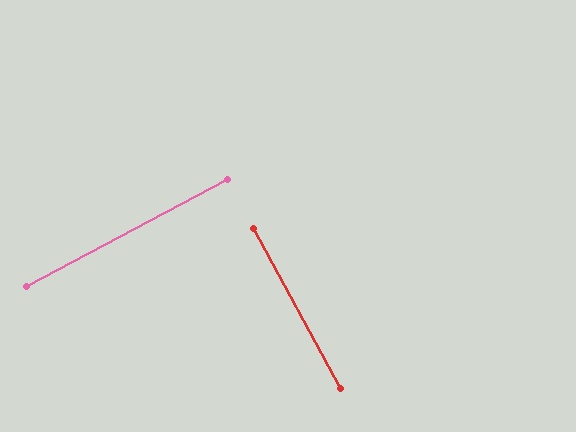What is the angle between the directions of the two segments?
Approximately 90 degrees.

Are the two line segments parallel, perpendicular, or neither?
Perpendicular — they meet at approximately 90°.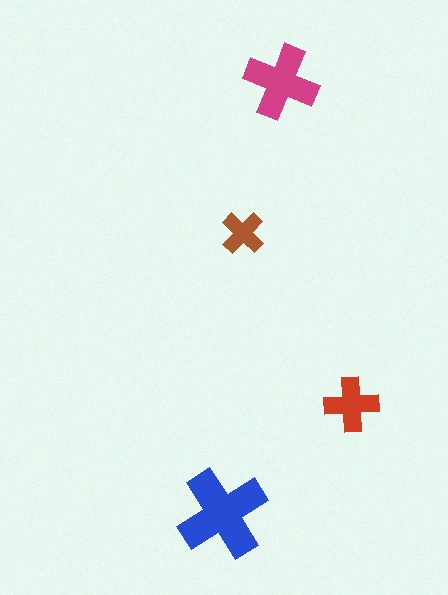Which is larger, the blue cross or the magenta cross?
The blue one.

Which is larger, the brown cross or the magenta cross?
The magenta one.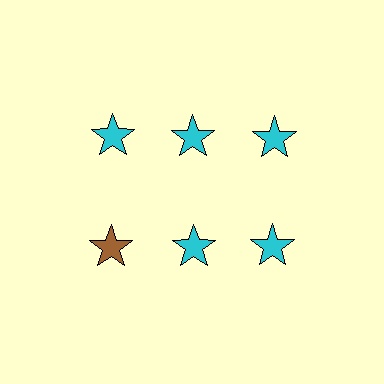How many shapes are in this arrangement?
There are 6 shapes arranged in a grid pattern.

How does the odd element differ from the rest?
It has a different color: brown instead of cyan.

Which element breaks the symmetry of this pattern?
The brown star in the second row, leftmost column breaks the symmetry. All other shapes are cyan stars.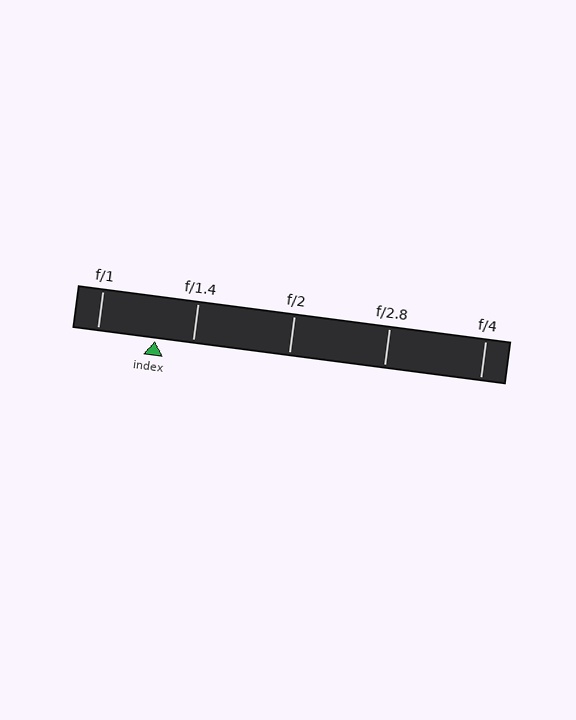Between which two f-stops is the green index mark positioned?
The index mark is between f/1 and f/1.4.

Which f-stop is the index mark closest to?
The index mark is closest to f/1.4.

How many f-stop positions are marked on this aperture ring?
There are 5 f-stop positions marked.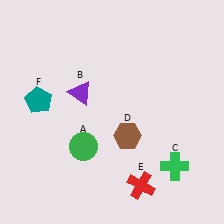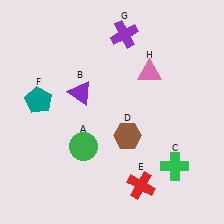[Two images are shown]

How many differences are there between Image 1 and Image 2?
There are 2 differences between the two images.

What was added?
A purple cross (G), a pink triangle (H) were added in Image 2.